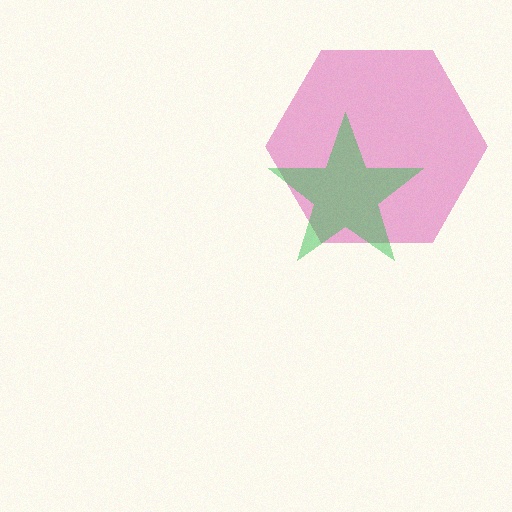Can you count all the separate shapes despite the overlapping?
Yes, there are 2 separate shapes.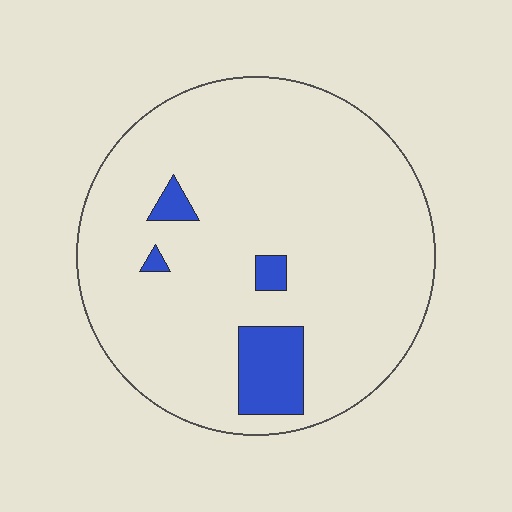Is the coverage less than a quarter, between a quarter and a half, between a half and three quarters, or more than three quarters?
Less than a quarter.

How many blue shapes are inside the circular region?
4.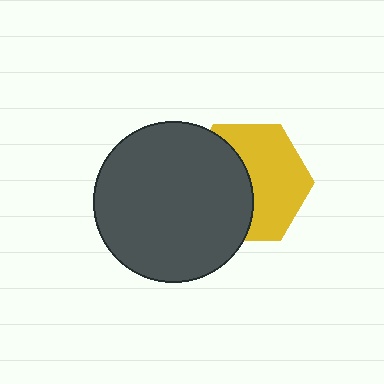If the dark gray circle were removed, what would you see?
You would see the complete yellow hexagon.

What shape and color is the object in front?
The object in front is a dark gray circle.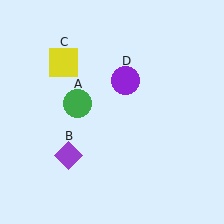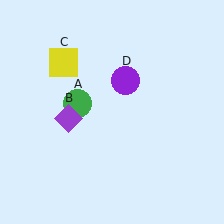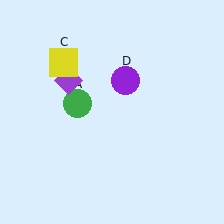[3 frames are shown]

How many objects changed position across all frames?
1 object changed position: purple diamond (object B).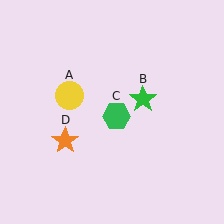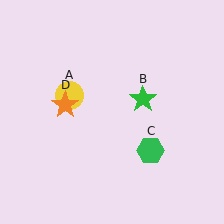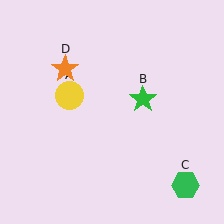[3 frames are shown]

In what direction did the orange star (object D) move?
The orange star (object D) moved up.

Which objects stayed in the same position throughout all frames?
Yellow circle (object A) and green star (object B) remained stationary.